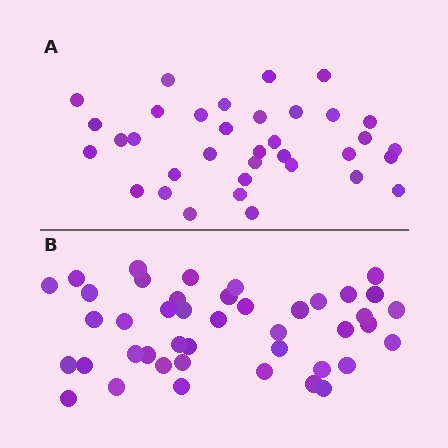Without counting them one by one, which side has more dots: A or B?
Region B (the bottom region) has more dots.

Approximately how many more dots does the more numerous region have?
Region B has roughly 8 or so more dots than region A.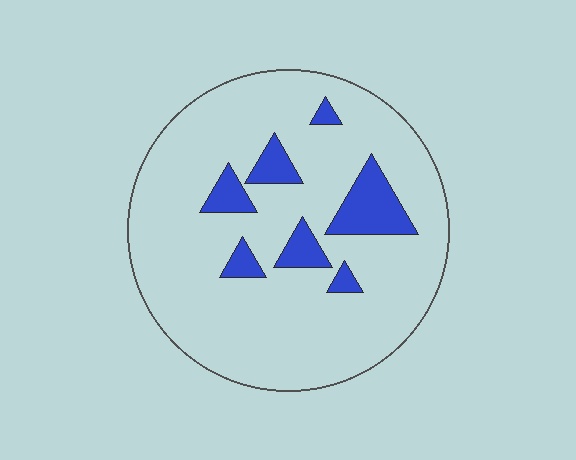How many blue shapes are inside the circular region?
7.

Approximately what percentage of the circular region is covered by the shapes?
Approximately 15%.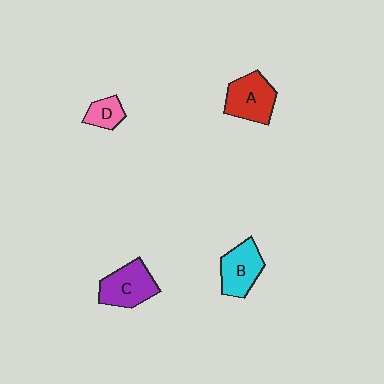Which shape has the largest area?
Shape C (purple).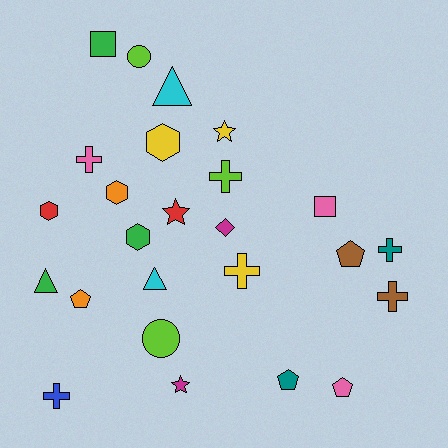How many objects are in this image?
There are 25 objects.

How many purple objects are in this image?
There are no purple objects.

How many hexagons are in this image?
There are 4 hexagons.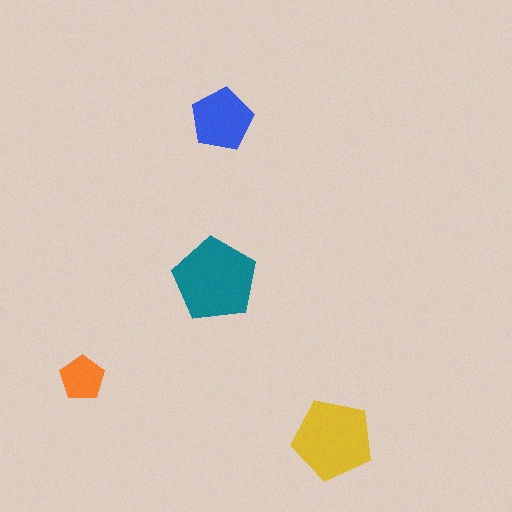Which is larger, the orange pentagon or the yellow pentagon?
The yellow one.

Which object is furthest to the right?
The yellow pentagon is rightmost.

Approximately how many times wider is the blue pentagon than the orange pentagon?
About 1.5 times wider.